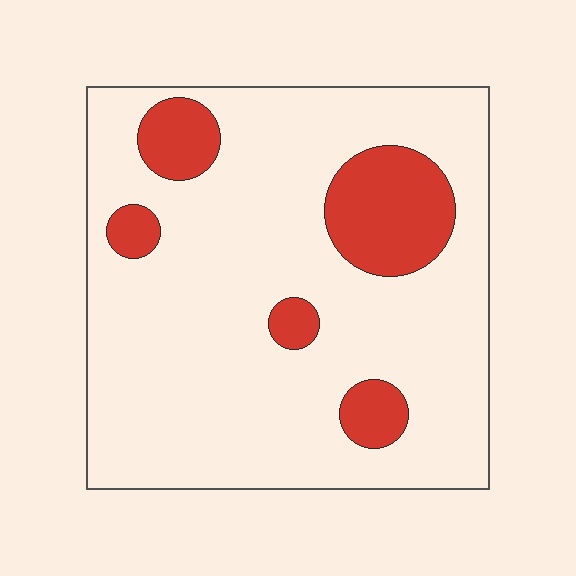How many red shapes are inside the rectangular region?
5.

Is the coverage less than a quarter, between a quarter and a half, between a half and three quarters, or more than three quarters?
Less than a quarter.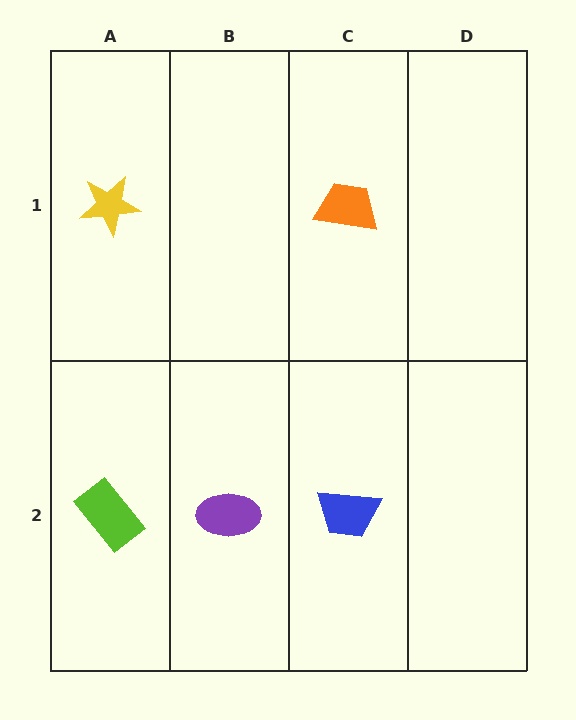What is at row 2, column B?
A purple ellipse.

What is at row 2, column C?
A blue trapezoid.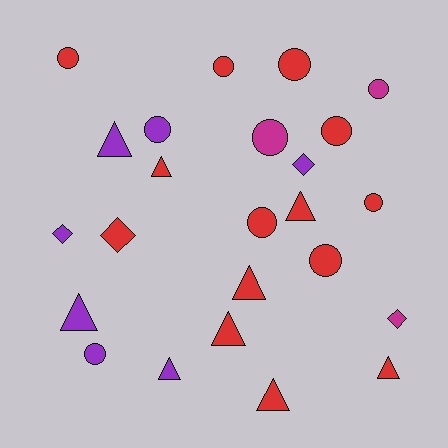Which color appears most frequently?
Red, with 14 objects.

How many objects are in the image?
There are 24 objects.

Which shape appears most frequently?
Circle, with 11 objects.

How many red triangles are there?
There are 6 red triangles.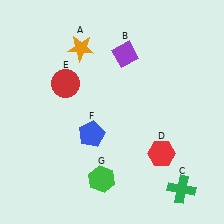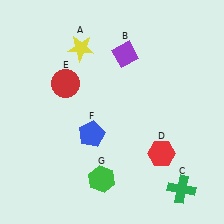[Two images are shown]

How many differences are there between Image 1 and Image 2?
There is 1 difference between the two images.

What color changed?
The star (A) changed from orange in Image 1 to yellow in Image 2.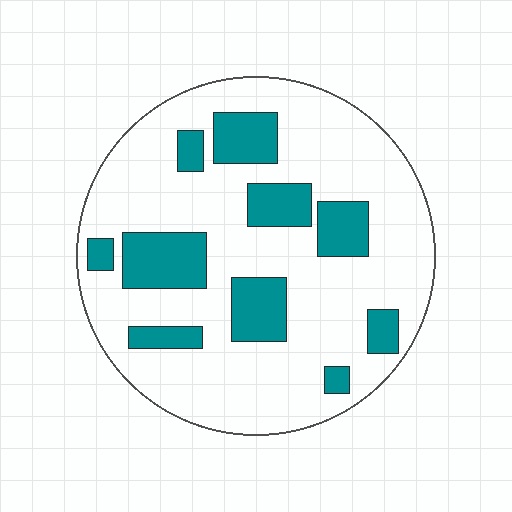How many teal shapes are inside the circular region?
10.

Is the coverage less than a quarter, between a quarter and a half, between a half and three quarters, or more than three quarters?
Less than a quarter.